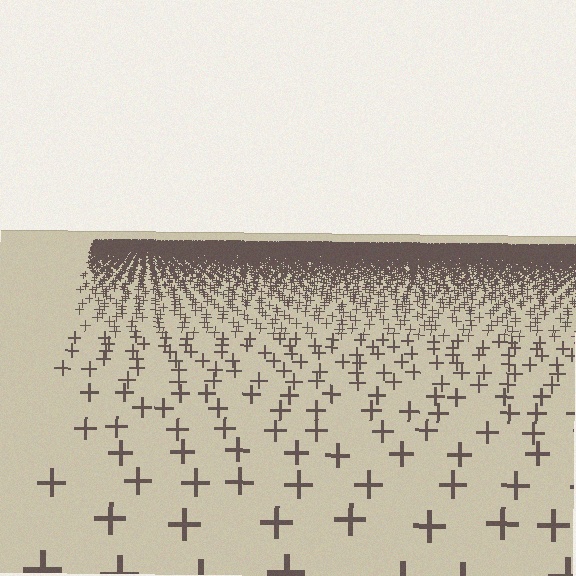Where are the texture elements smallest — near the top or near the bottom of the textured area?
Near the top.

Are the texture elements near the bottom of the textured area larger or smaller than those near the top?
Larger. Near the bottom, elements are closer to the viewer and appear at a bigger on-screen size.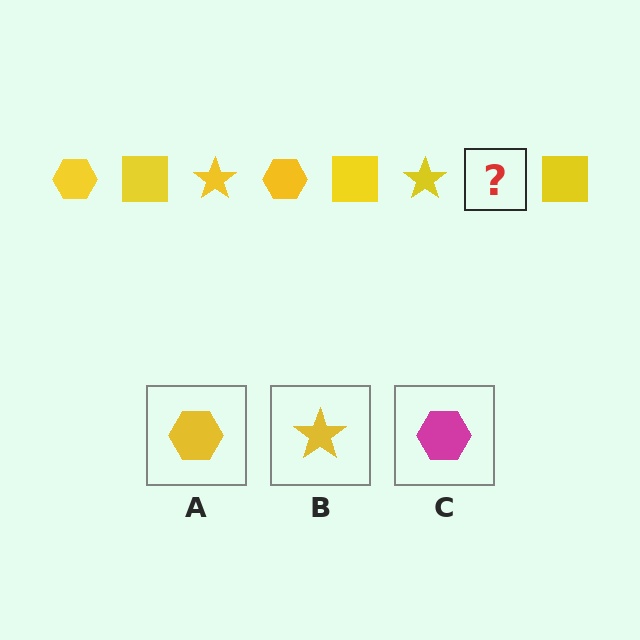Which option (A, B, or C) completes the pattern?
A.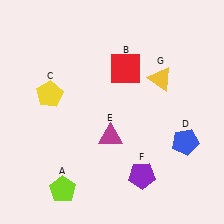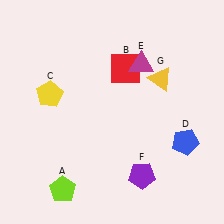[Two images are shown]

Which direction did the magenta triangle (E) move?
The magenta triangle (E) moved up.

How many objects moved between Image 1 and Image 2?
1 object moved between the two images.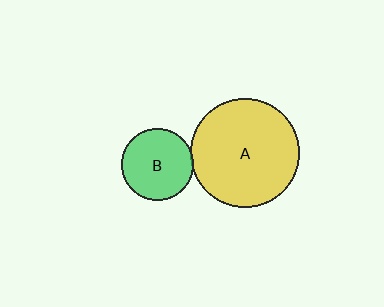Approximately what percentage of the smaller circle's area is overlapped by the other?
Approximately 5%.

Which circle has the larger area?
Circle A (yellow).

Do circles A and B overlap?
Yes.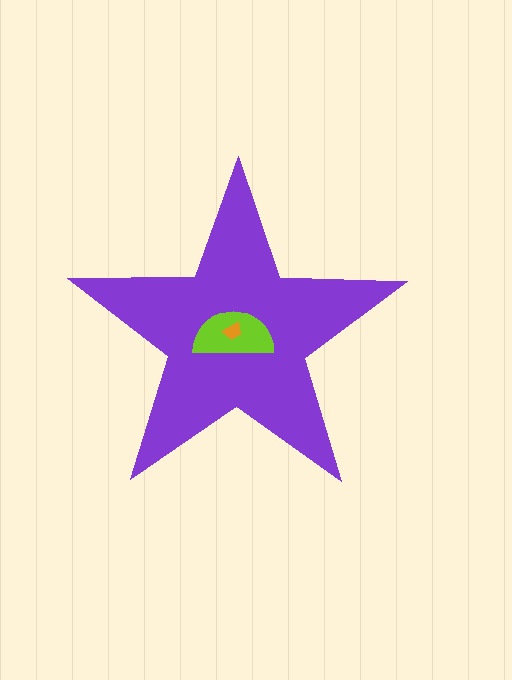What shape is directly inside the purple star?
The lime semicircle.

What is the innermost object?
The orange trapezoid.